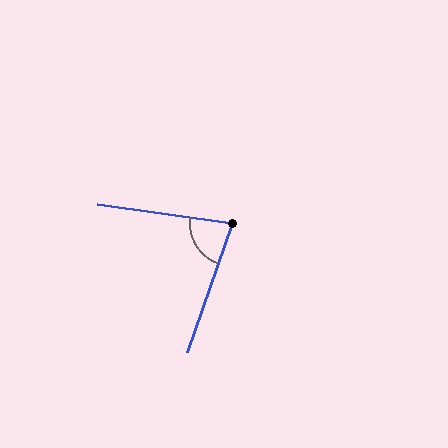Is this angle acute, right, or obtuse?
It is acute.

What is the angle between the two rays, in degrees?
Approximately 79 degrees.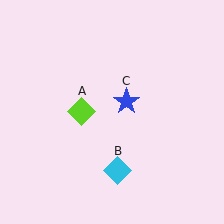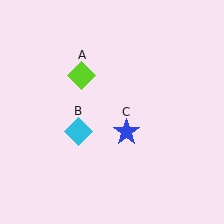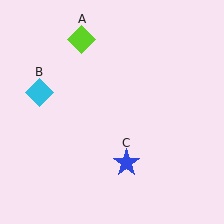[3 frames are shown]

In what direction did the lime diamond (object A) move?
The lime diamond (object A) moved up.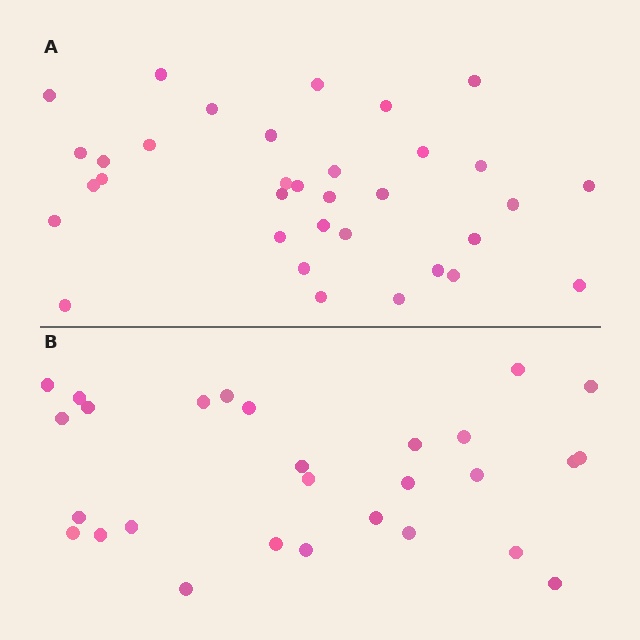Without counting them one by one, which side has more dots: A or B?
Region A (the top region) has more dots.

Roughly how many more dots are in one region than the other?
Region A has about 6 more dots than region B.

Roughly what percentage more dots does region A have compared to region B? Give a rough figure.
About 20% more.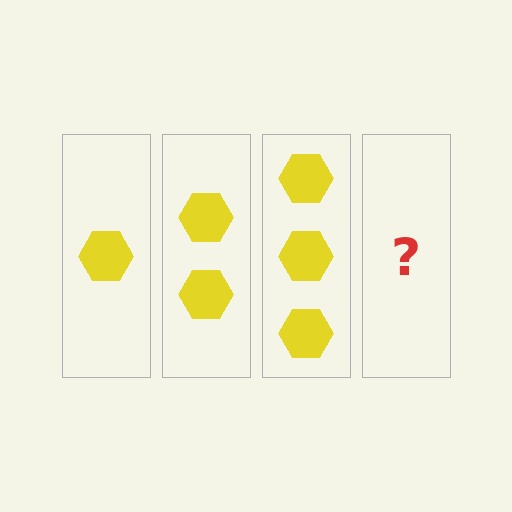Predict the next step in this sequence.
The next step is 4 hexagons.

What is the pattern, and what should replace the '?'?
The pattern is that each step adds one more hexagon. The '?' should be 4 hexagons.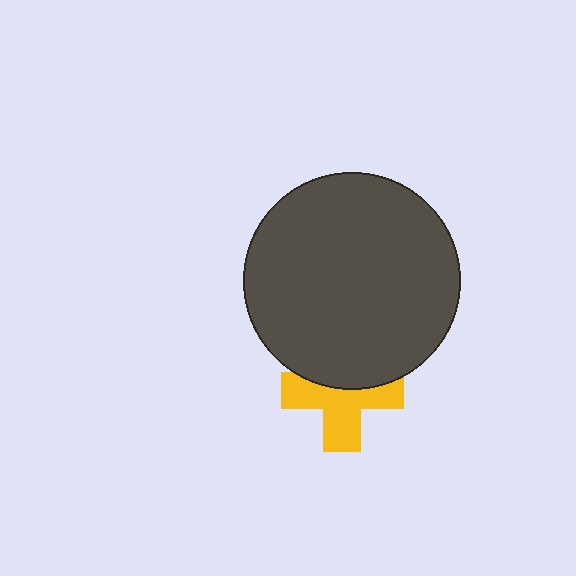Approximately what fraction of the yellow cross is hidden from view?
Roughly 39% of the yellow cross is hidden behind the dark gray circle.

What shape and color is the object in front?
The object in front is a dark gray circle.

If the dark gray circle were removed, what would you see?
You would see the complete yellow cross.